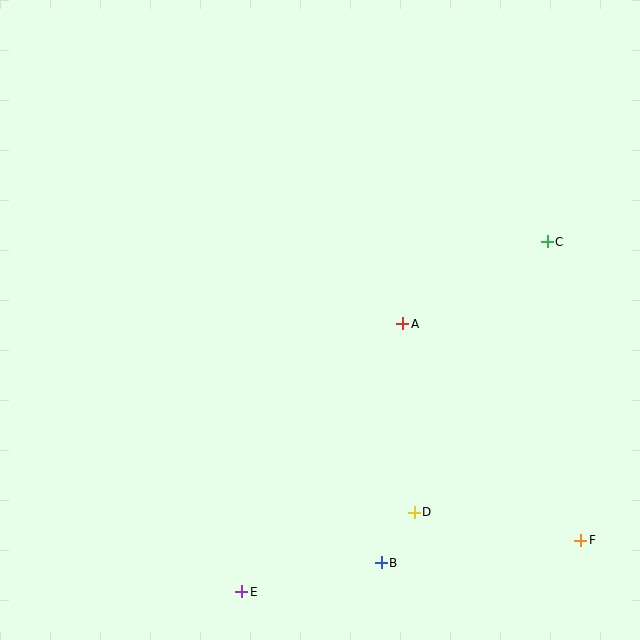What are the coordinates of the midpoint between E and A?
The midpoint between E and A is at (322, 458).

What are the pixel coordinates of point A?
Point A is at (403, 324).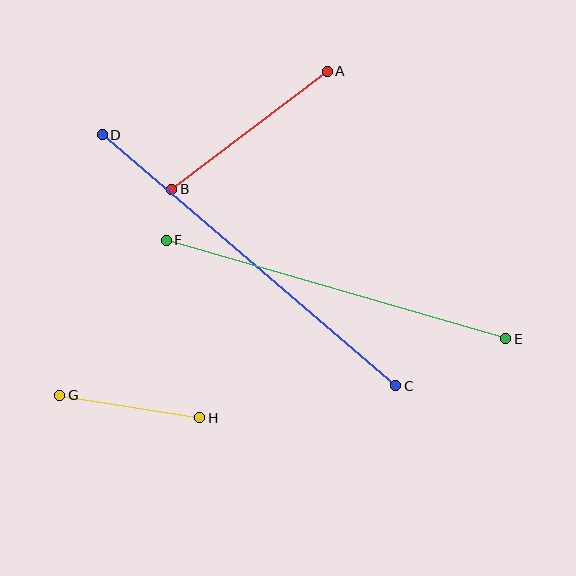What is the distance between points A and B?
The distance is approximately 195 pixels.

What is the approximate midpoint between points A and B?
The midpoint is at approximately (250, 130) pixels.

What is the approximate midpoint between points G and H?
The midpoint is at approximately (130, 407) pixels.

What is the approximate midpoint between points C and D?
The midpoint is at approximately (249, 260) pixels.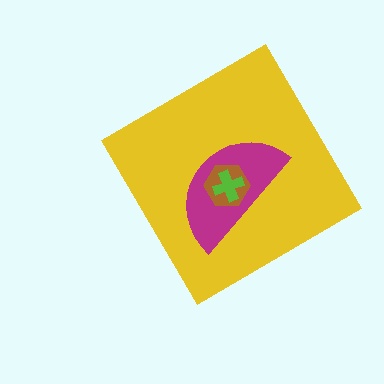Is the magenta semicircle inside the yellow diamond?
Yes.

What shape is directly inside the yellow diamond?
The magenta semicircle.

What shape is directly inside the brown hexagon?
The lime cross.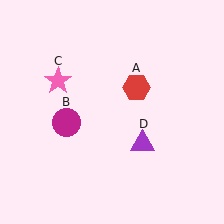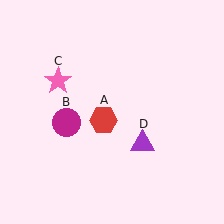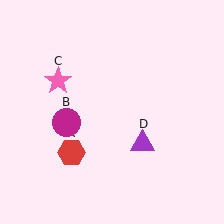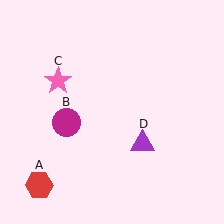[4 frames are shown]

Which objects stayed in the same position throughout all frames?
Magenta circle (object B) and pink star (object C) and purple triangle (object D) remained stationary.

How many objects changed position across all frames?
1 object changed position: red hexagon (object A).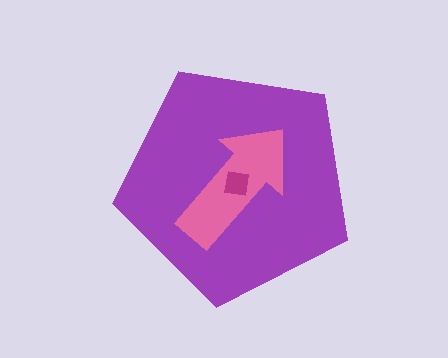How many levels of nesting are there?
3.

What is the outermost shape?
The purple pentagon.